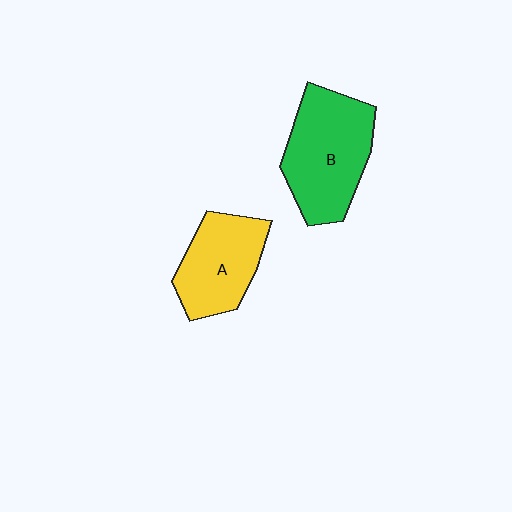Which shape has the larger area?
Shape B (green).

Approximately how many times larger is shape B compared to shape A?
Approximately 1.3 times.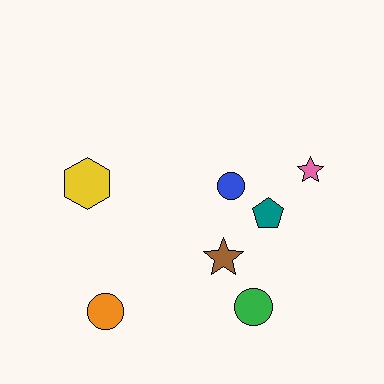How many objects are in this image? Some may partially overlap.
There are 7 objects.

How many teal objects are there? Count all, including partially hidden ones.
There is 1 teal object.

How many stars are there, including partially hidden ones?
There are 2 stars.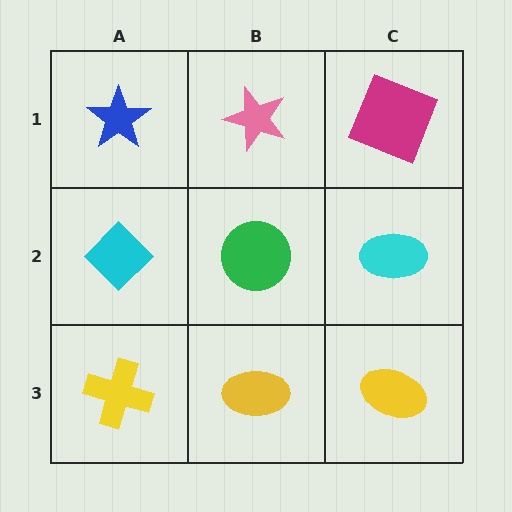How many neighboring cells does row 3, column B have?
3.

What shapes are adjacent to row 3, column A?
A cyan diamond (row 2, column A), a yellow ellipse (row 3, column B).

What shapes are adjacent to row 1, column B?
A green circle (row 2, column B), a blue star (row 1, column A), a magenta square (row 1, column C).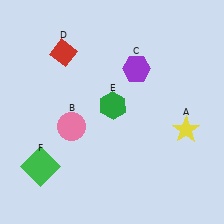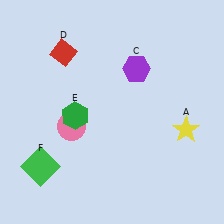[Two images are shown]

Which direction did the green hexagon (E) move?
The green hexagon (E) moved left.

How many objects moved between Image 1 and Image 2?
1 object moved between the two images.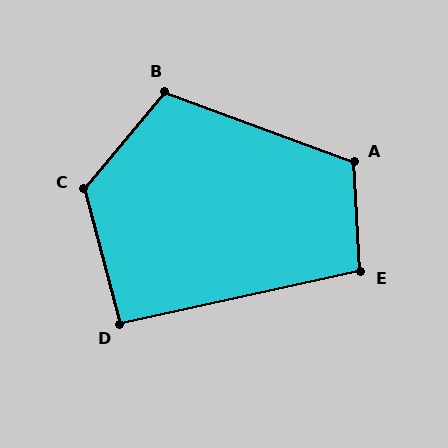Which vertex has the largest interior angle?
C, at approximately 125 degrees.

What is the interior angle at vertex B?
Approximately 110 degrees (obtuse).